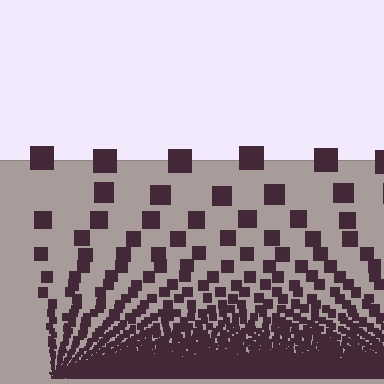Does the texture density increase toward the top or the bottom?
Density increases toward the bottom.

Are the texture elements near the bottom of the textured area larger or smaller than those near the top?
Smaller. The gradient is inverted — elements near the bottom are smaller and denser.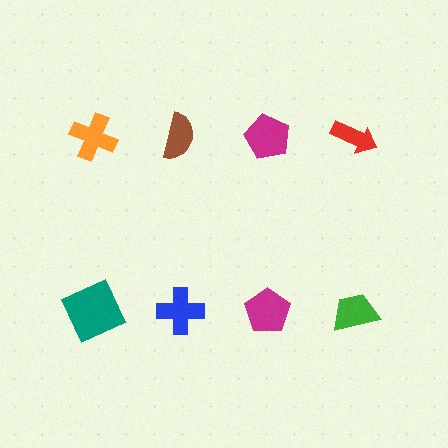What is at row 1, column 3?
A magenta pentagon.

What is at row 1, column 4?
A red arrow.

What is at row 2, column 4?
A green trapezoid.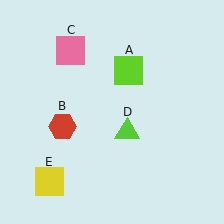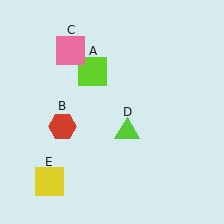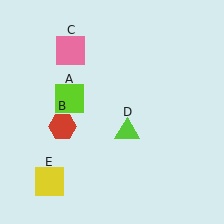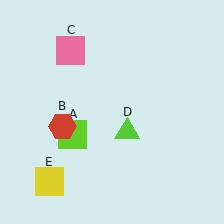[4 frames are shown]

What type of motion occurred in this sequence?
The lime square (object A) rotated counterclockwise around the center of the scene.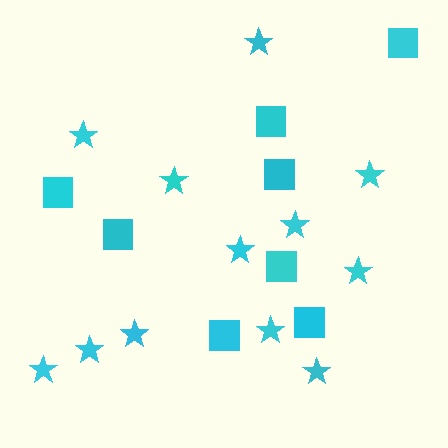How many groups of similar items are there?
There are 2 groups: one group of stars (12) and one group of squares (8).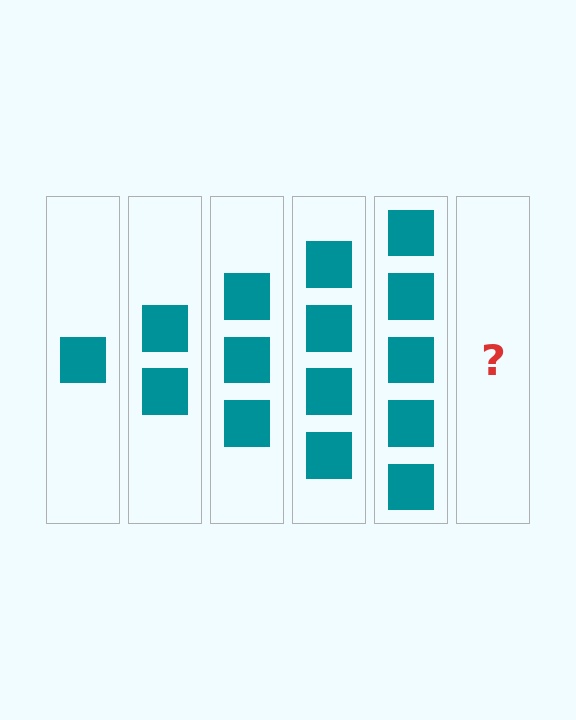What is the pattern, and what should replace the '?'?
The pattern is that each step adds one more square. The '?' should be 6 squares.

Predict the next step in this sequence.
The next step is 6 squares.